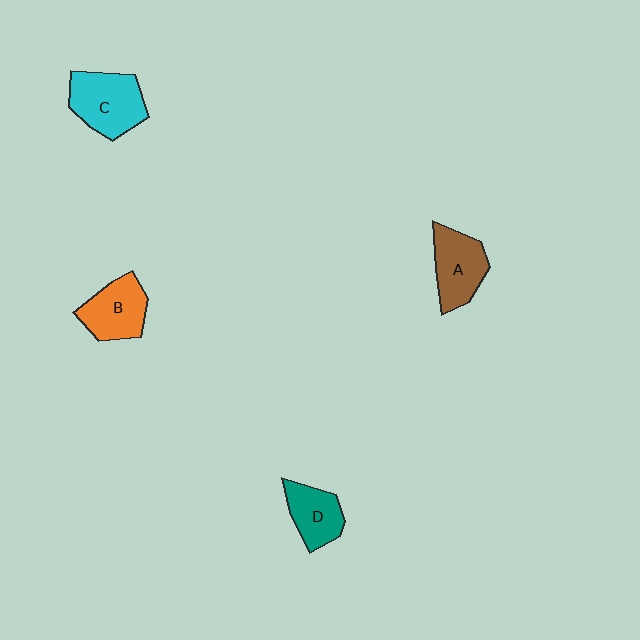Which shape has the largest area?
Shape C (cyan).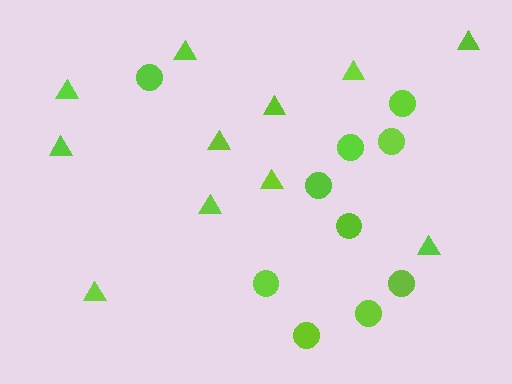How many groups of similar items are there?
There are 2 groups: one group of circles (10) and one group of triangles (11).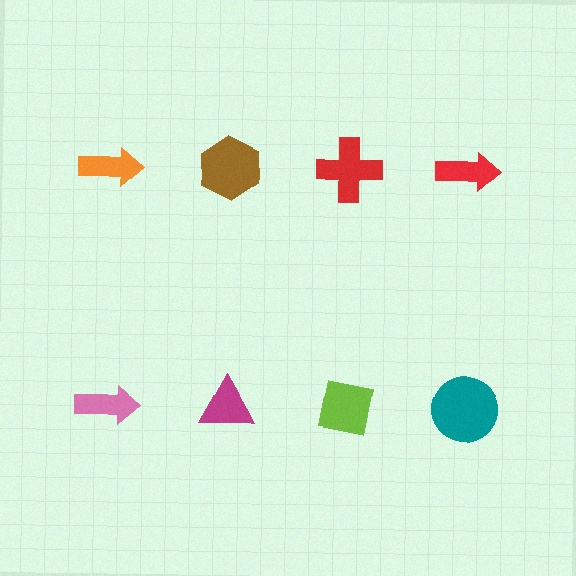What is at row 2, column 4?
A teal circle.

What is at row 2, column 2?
A magenta triangle.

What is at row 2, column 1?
A pink arrow.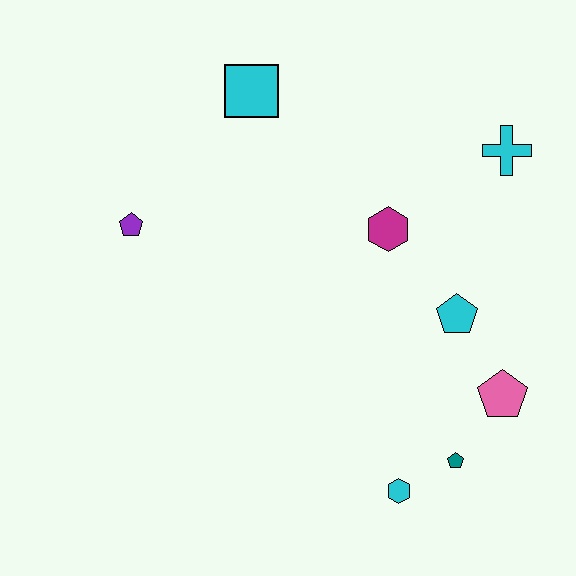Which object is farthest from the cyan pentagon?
The purple pentagon is farthest from the cyan pentagon.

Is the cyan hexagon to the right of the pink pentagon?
No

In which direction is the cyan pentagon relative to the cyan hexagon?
The cyan pentagon is above the cyan hexagon.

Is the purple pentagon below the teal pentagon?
No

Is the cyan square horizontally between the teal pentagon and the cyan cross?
No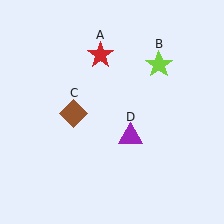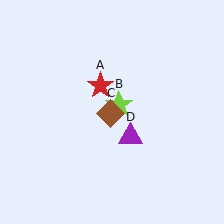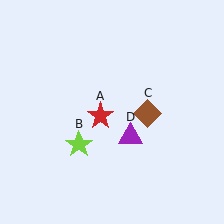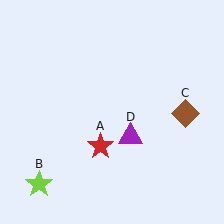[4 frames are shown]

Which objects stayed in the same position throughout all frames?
Purple triangle (object D) remained stationary.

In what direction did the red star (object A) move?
The red star (object A) moved down.